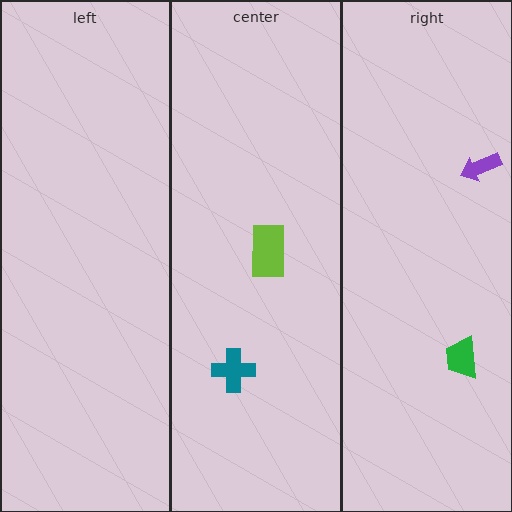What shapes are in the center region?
The lime rectangle, the teal cross.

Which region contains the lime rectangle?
The center region.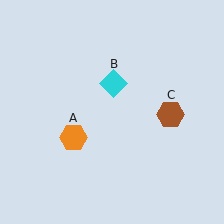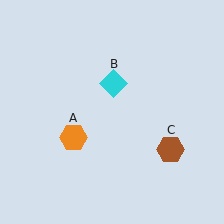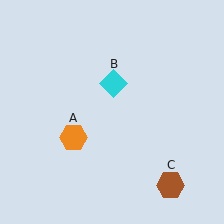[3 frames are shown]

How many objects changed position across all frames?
1 object changed position: brown hexagon (object C).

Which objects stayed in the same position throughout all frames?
Orange hexagon (object A) and cyan diamond (object B) remained stationary.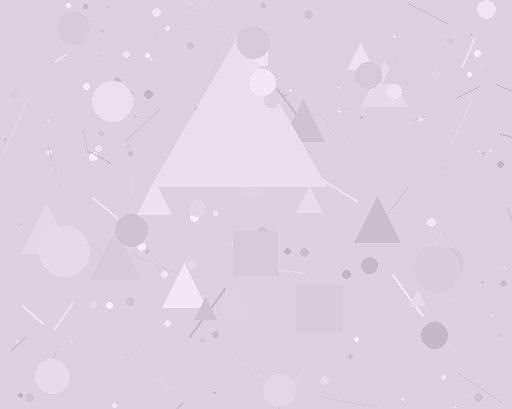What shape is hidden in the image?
A triangle is hidden in the image.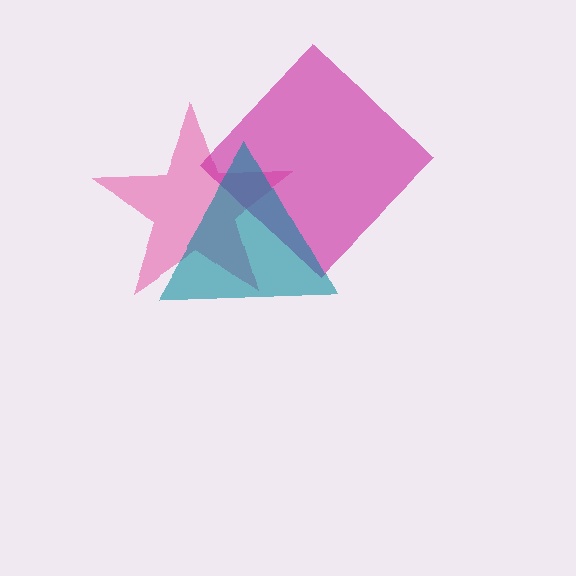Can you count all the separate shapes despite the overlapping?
Yes, there are 3 separate shapes.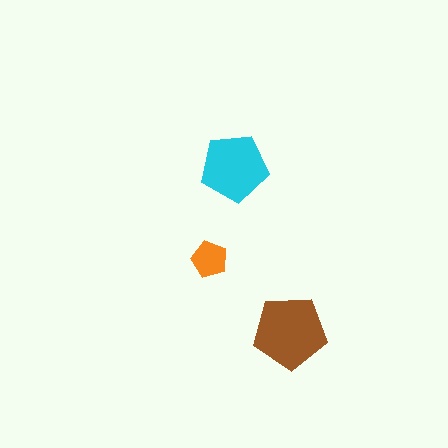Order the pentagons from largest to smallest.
the brown one, the cyan one, the orange one.